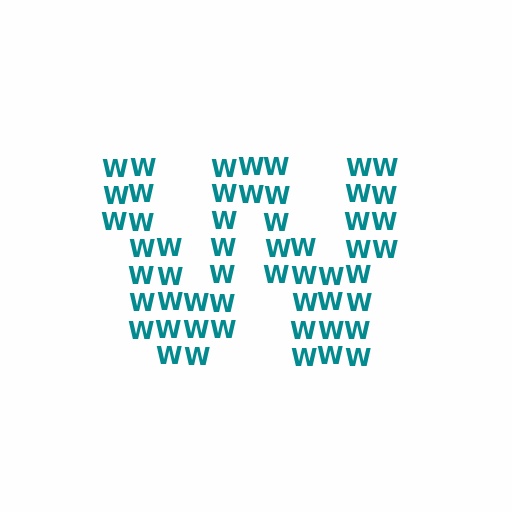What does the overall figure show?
The overall figure shows the letter W.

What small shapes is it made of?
It is made of small letter W's.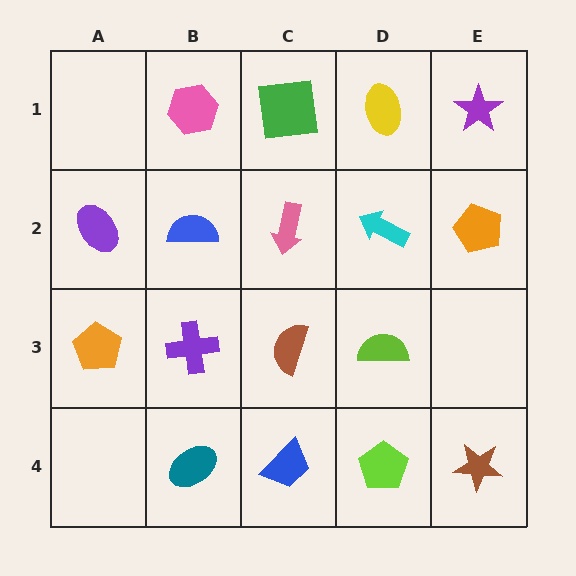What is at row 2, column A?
A purple ellipse.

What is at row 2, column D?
A cyan arrow.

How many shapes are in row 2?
5 shapes.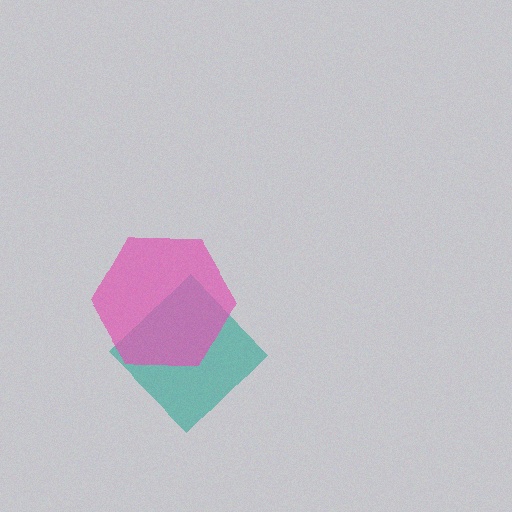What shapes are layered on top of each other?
The layered shapes are: a teal diamond, a pink hexagon.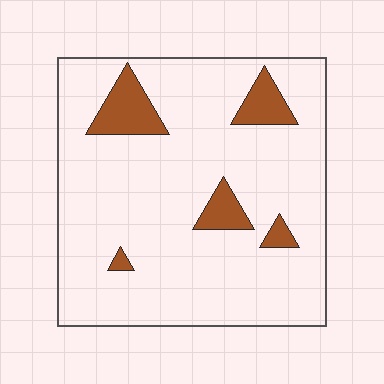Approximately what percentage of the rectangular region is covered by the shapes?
Approximately 10%.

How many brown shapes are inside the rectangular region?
5.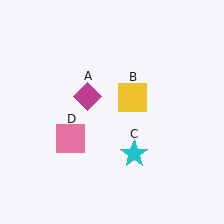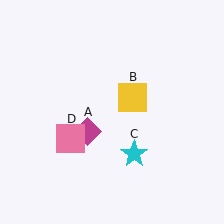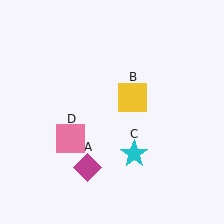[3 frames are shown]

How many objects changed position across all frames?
1 object changed position: magenta diamond (object A).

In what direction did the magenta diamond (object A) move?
The magenta diamond (object A) moved down.